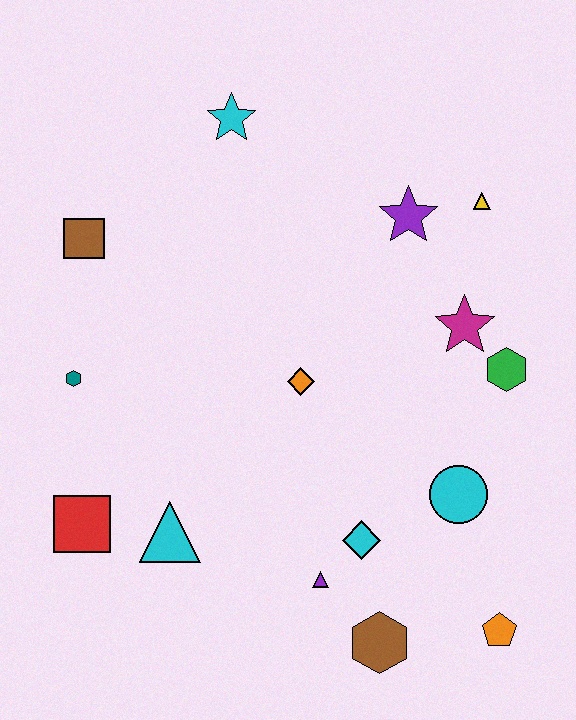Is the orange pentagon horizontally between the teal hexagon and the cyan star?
No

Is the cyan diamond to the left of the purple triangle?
No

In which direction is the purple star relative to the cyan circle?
The purple star is above the cyan circle.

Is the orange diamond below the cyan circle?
No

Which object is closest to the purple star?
The yellow triangle is closest to the purple star.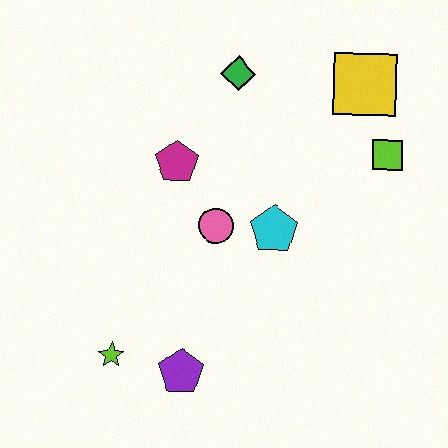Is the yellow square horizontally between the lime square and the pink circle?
Yes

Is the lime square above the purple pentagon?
Yes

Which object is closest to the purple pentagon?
The lime star is closest to the purple pentagon.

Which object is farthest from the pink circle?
The yellow square is farthest from the pink circle.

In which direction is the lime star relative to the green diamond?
The lime star is below the green diamond.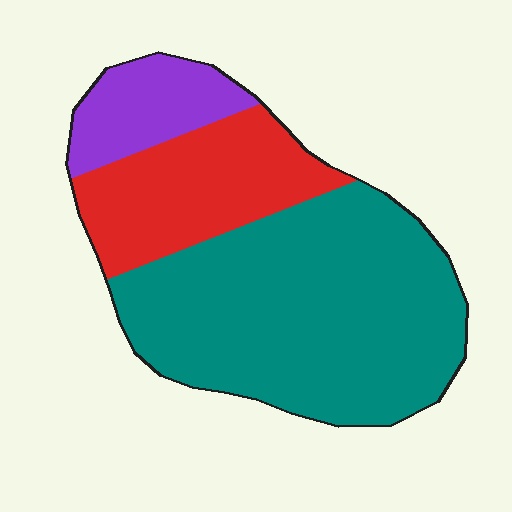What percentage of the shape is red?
Red covers roughly 25% of the shape.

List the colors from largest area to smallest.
From largest to smallest: teal, red, purple.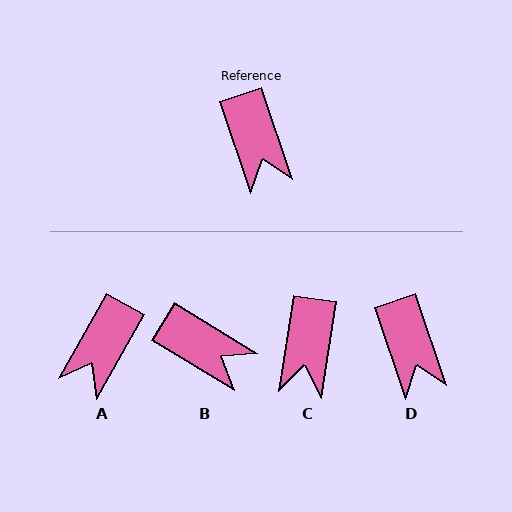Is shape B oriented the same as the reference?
No, it is off by about 40 degrees.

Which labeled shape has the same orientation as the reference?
D.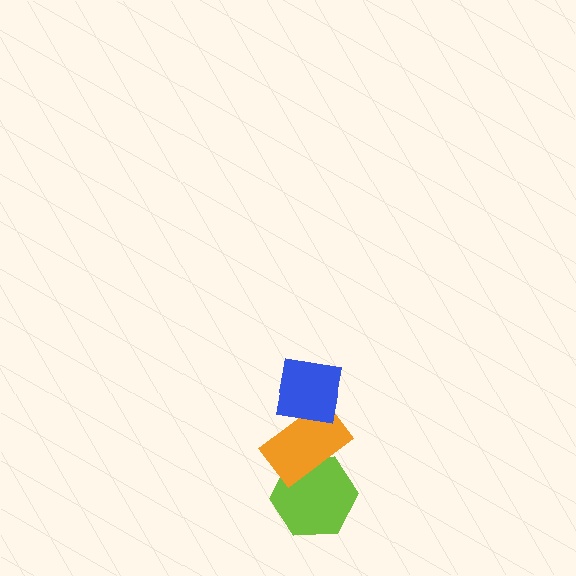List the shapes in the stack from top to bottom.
From top to bottom: the blue square, the orange rectangle, the lime hexagon.